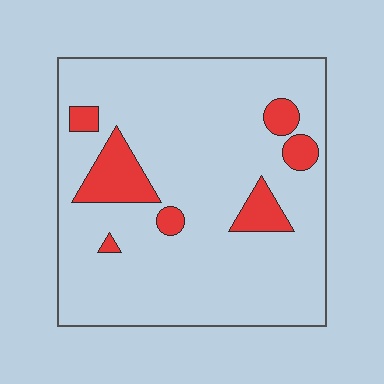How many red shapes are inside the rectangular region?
7.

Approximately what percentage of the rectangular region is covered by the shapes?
Approximately 15%.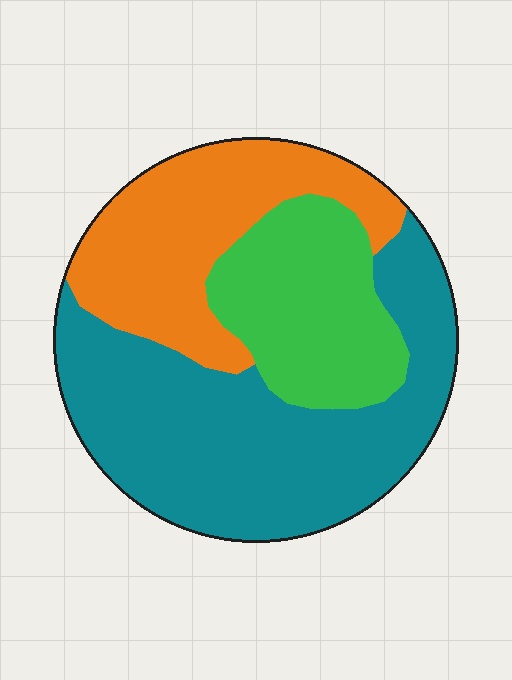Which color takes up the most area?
Teal, at roughly 50%.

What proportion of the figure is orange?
Orange covers around 30% of the figure.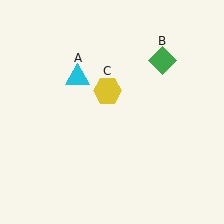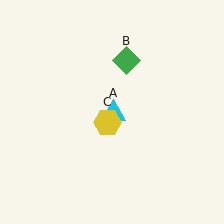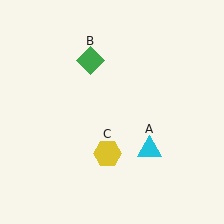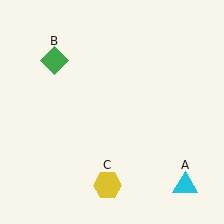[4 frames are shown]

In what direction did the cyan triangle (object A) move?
The cyan triangle (object A) moved down and to the right.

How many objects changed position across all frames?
3 objects changed position: cyan triangle (object A), green diamond (object B), yellow hexagon (object C).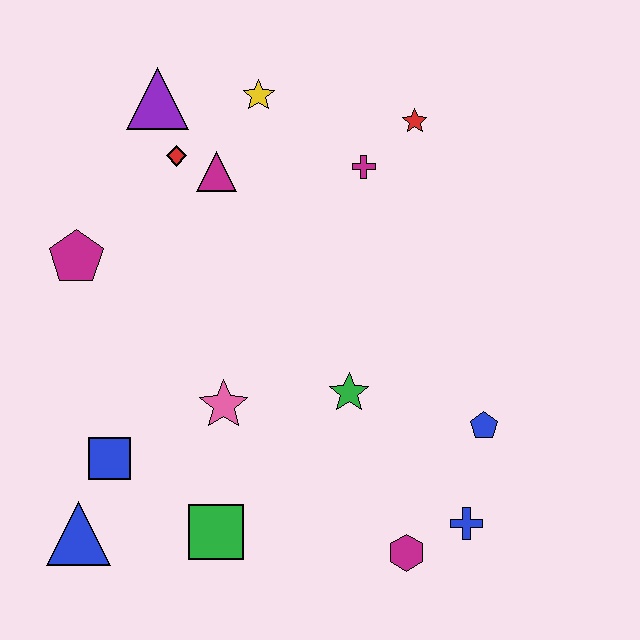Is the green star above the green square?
Yes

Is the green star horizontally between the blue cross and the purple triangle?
Yes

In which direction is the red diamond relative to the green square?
The red diamond is above the green square.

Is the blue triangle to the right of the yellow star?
No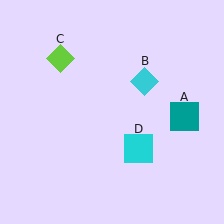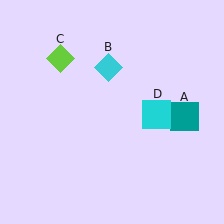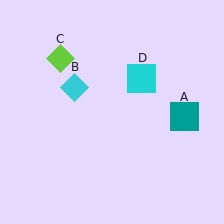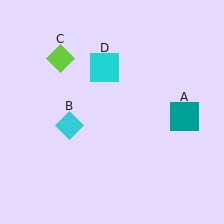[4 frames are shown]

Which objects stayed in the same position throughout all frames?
Teal square (object A) and lime diamond (object C) remained stationary.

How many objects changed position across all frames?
2 objects changed position: cyan diamond (object B), cyan square (object D).